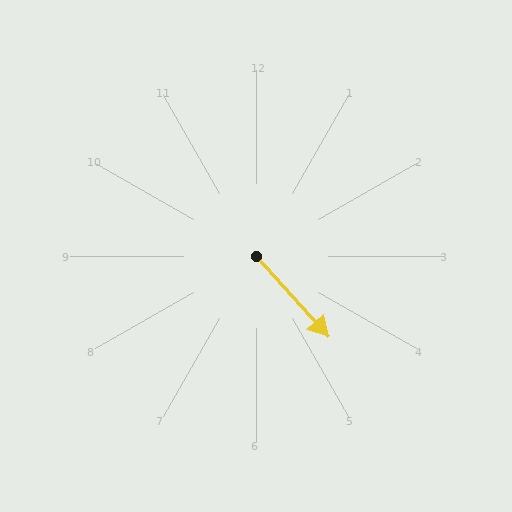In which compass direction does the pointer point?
Southeast.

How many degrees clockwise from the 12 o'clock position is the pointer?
Approximately 138 degrees.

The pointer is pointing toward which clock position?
Roughly 5 o'clock.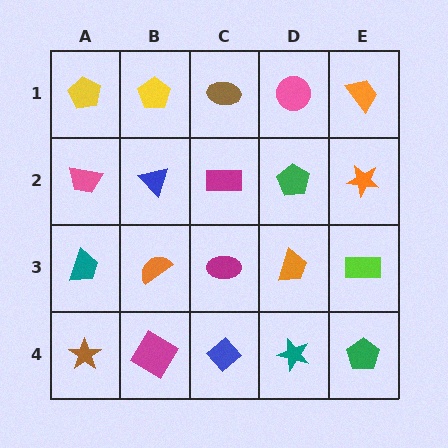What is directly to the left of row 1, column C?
A yellow pentagon.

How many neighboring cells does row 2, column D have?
4.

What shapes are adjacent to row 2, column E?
An orange trapezoid (row 1, column E), a lime rectangle (row 3, column E), a green pentagon (row 2, column D).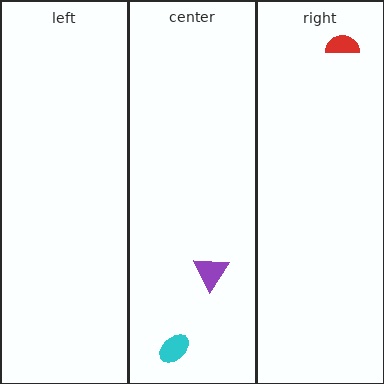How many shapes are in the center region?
2.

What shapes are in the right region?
The red semicircle.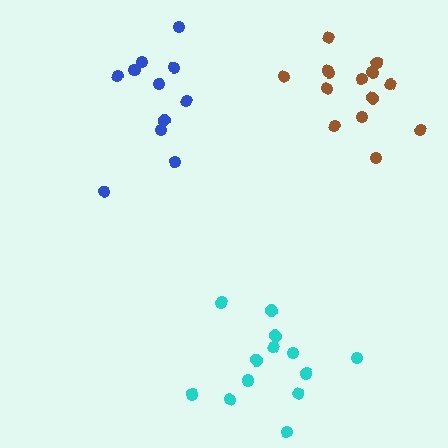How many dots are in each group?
Group 1: 11 dots, Group 2: 13 dots, Group 3: 14 dots (38 total).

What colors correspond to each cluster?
The clusters are colored: blue, cyan, brown.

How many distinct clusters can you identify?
There are 3 distinct clusters.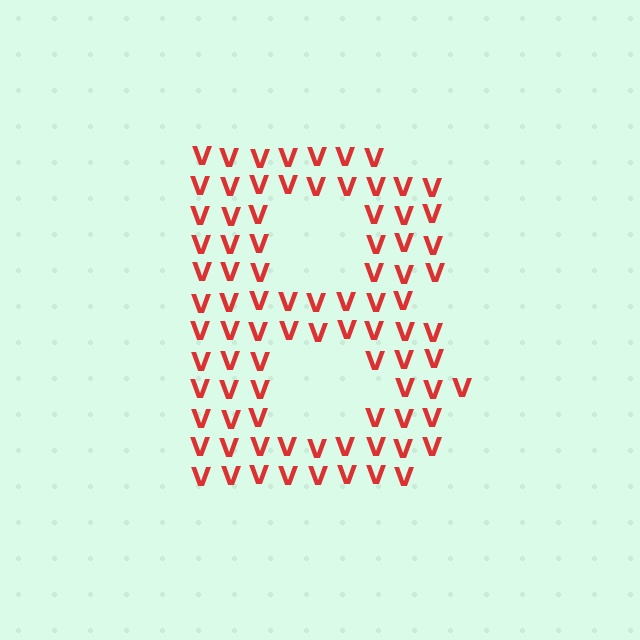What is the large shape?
The large shape is the letter B.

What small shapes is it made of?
It is made of small letter V's.